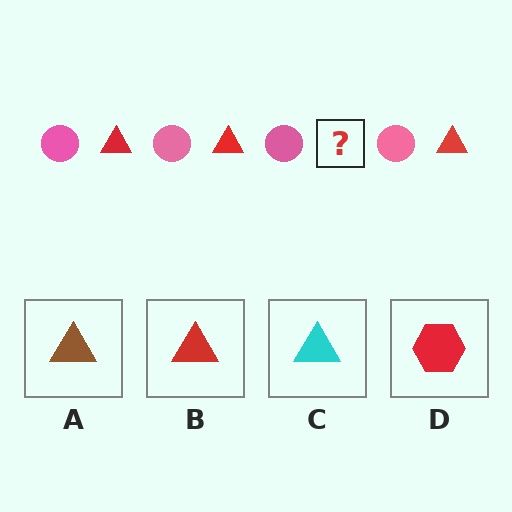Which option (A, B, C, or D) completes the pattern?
B.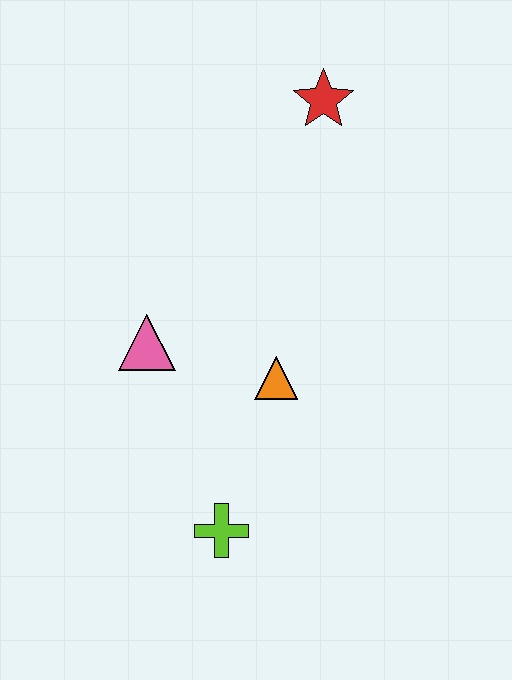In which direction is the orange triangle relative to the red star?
The orange triangle is below the red star.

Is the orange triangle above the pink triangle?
No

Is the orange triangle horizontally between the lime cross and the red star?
Yes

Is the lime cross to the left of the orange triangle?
Yes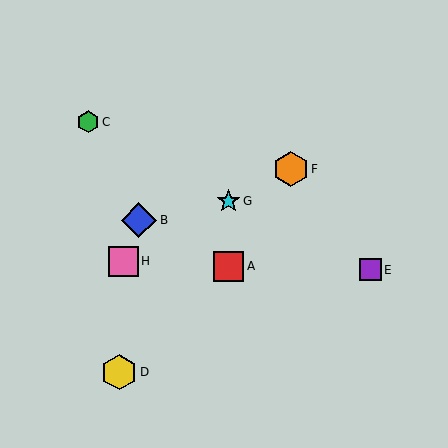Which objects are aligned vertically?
Objects A, G are aligned vertically.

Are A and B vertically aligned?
No, A is at x≈228 and B is at x≈139.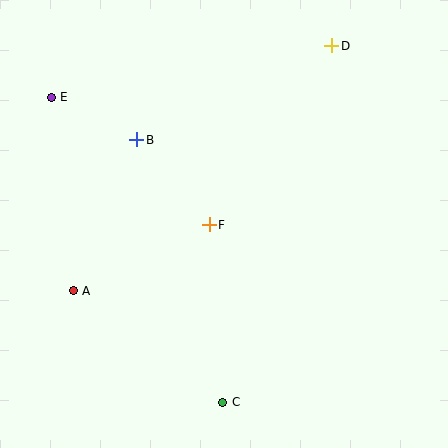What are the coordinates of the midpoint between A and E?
The midpoint between A and E is at (62, 194).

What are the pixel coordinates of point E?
Point E is at (51, 97).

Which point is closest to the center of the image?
Point F at (209, 225) is closest to the center.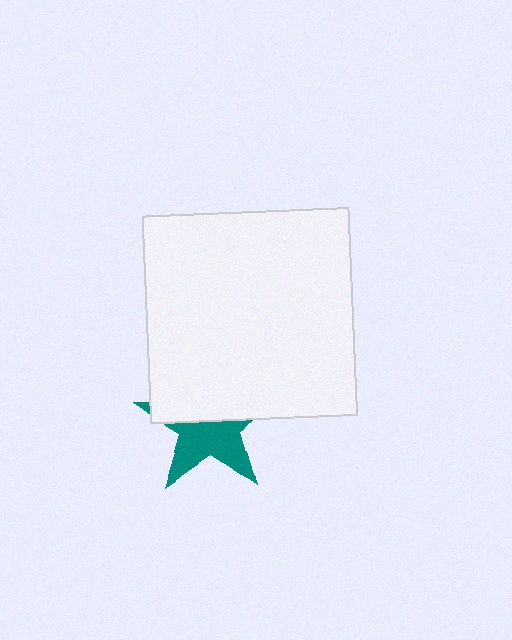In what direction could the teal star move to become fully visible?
The teal star could move down. That would shift it out from behind the white square entirely.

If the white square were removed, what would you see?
You would see the complete teal star.